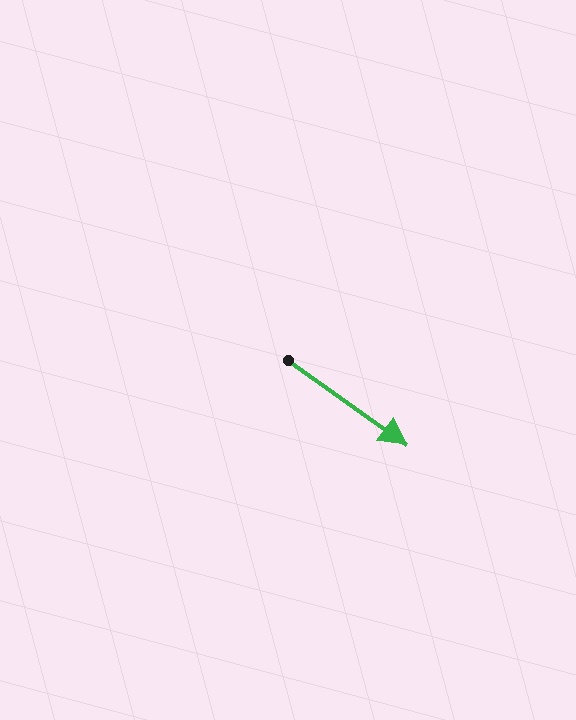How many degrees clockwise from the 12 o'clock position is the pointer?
Approximately 126 degrees.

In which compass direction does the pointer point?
Southeast.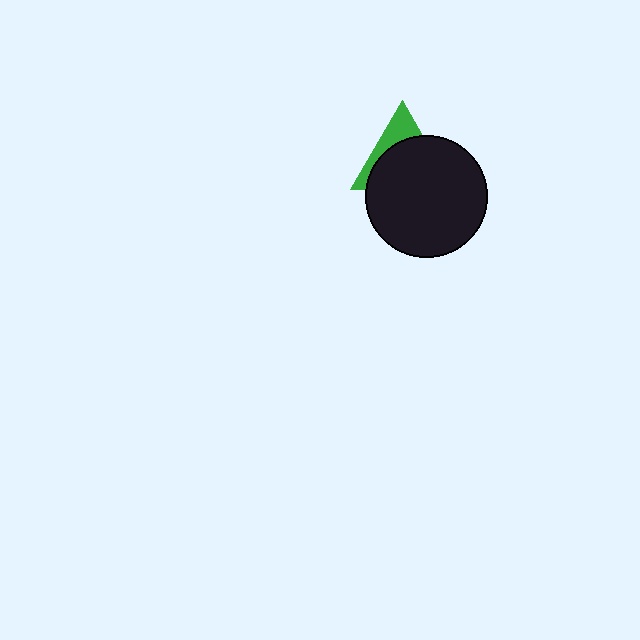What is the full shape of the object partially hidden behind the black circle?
The partially hidden object is a green triangle.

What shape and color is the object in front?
The object in front is a black circle.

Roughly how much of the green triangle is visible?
A small part of it is visible (roughly 32%).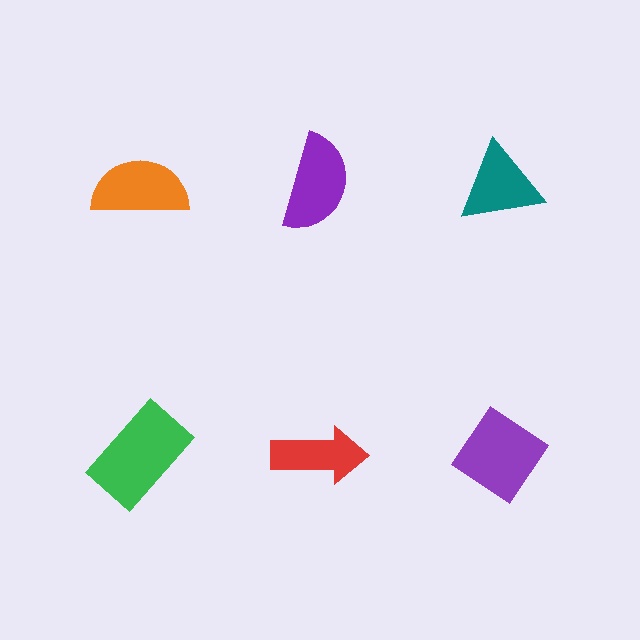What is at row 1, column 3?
A teal triangle.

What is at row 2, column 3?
A purple diamond.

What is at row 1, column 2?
A purple semicircle.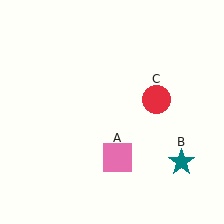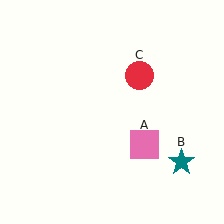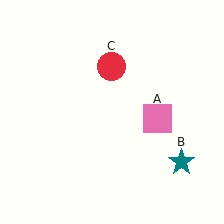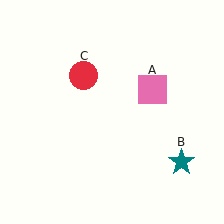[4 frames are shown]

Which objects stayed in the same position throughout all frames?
Teal star (object B) remained stationary.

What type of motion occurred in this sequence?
The pink square (object A), red circle (object C) rotated counterclockwise around the center of the scene.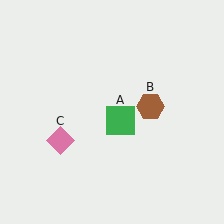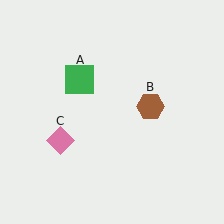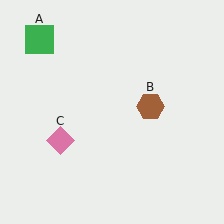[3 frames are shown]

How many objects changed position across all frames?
1 object changed position: green square (object A).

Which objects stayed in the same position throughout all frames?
Brown hexagon (object B) and pink diamond (object C) remained stationary.